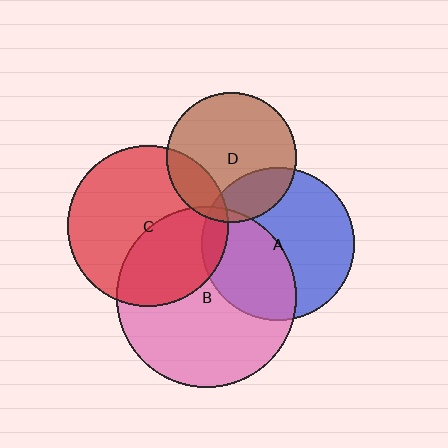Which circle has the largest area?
Circle B (pink).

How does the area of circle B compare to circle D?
Approximately 1.9 times.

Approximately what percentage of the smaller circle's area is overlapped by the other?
Approximately 5%.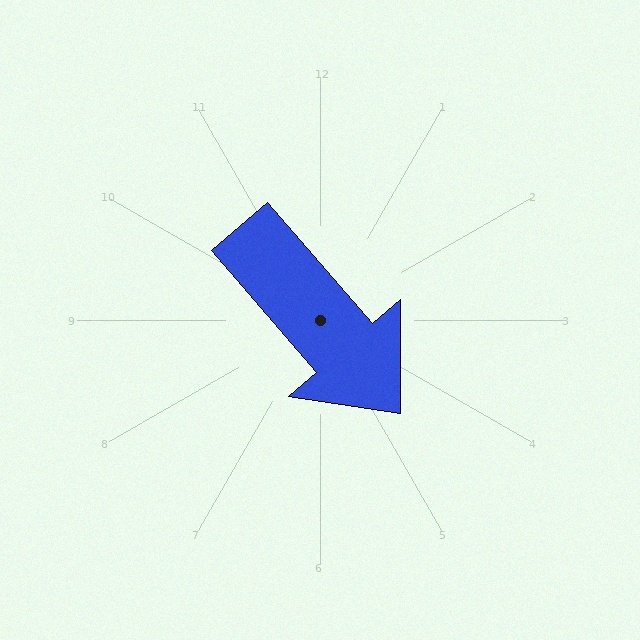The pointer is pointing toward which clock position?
Roughly 5 o'clock.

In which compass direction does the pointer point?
Southeast.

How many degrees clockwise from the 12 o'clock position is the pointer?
Approximately 139 degrees.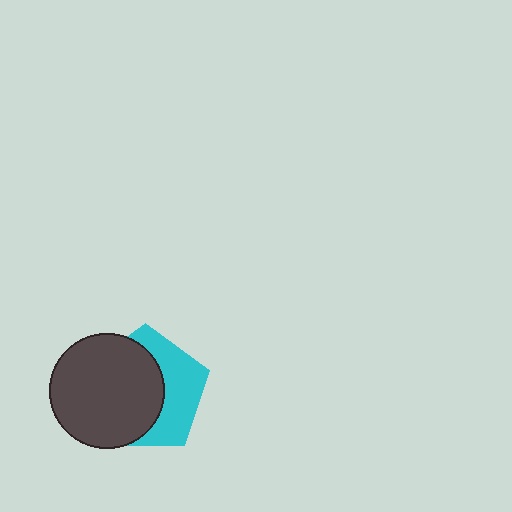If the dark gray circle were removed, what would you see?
You would see the complete cyan pentagon.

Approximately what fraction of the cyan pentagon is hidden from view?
Roughly 58% of the cyan pentagon is hidden behind the dark gray circle.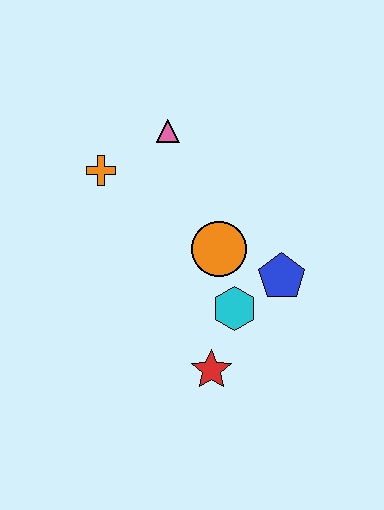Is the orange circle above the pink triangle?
No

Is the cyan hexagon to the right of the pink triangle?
Yes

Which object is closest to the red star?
The cyan hexagon is closest to the red star.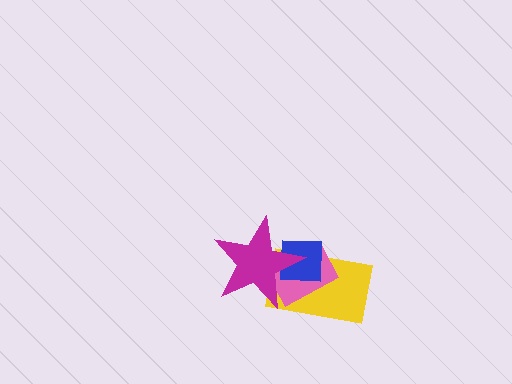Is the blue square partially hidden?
Yes, it is partially covered by another shape.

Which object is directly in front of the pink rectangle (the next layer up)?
The blue square is directly in front of the pink rectangle.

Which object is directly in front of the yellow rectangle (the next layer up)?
The pink rectangle is directly in front of the yellow rectangle.